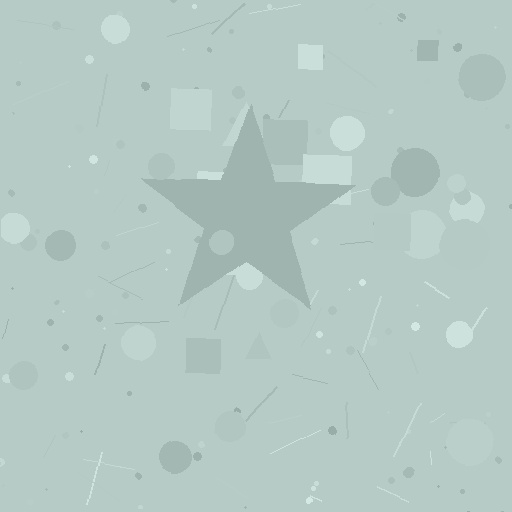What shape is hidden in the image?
A star is hidden in the image.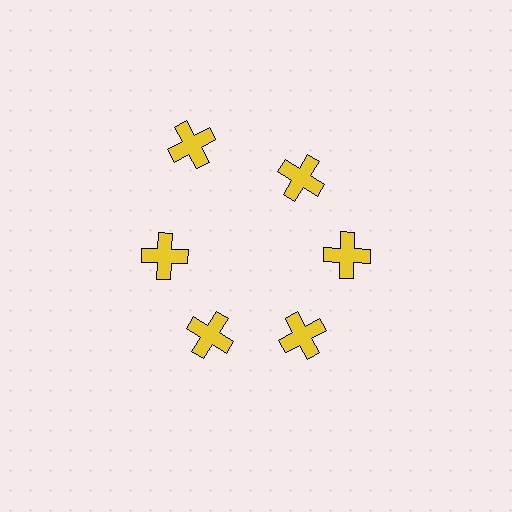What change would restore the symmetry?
The symmetry would be restored by moving it inward, back onto the ring so that all 6 crosses sit at equal angles and equal distance from the center.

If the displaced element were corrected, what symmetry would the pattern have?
It would have 6-fold rotational symmetry — the pattern would map onto itself every 60 degrees.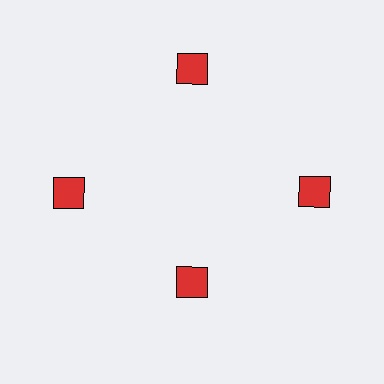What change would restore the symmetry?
The symmetry would be restored by moving it outward, back onto the ring so that all 4 squares sit at equal angles and equal distance from the center.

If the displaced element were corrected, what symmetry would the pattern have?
It would have 4-fold rotational symmetry — the pattern would map onto itself every 90 degrees.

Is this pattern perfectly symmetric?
No. The 4 red squares are arranged in a ring, but one element near the 6 o'clock position is pulled inward toward the center, breaking the 4-fold rotational symmetry.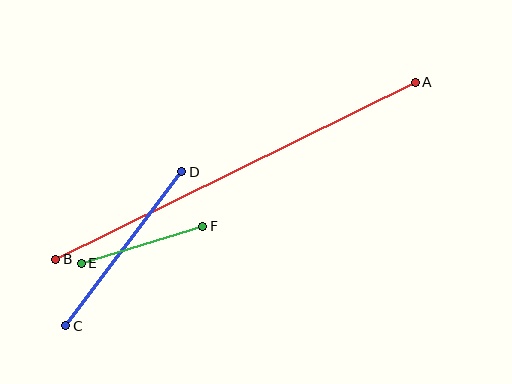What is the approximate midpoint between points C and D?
The midpoint is at approximately (124, 249) pixels.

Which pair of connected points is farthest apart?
Points A and B are farthest apart.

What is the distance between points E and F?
The distance is approximately 127 pixels.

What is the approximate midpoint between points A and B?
The midpoint is at approximately (236, 171) pixels.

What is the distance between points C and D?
The distance is approximately 193 pixels.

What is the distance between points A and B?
The distance is approximately 401 pixels.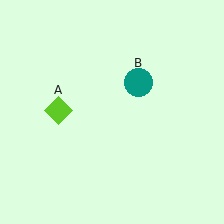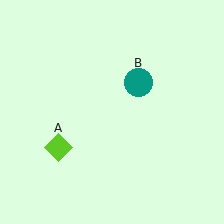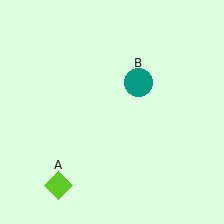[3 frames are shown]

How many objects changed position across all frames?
1 object changed position: lime diamond (object A).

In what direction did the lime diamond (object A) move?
The lime diamond (object A) moved down.